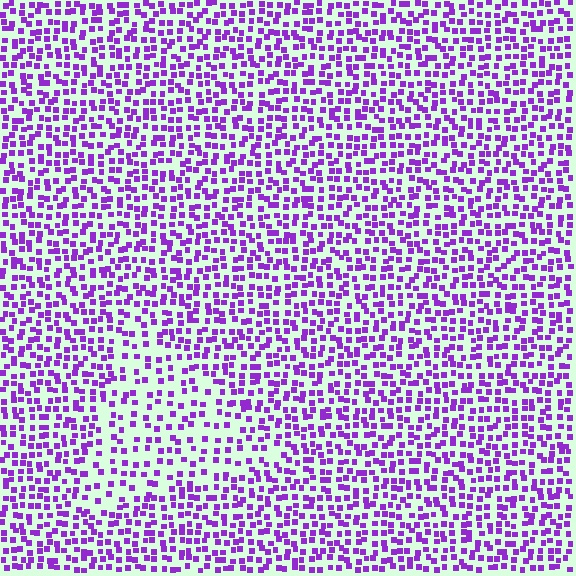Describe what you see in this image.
The image contains small purple elements arranged at two different densities. A triangle-shaped region is visible where the elements are less densely packed than the surrounding area.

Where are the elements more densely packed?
The elements are more densely packed outside the triangle boundary.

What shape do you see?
I see a triangle.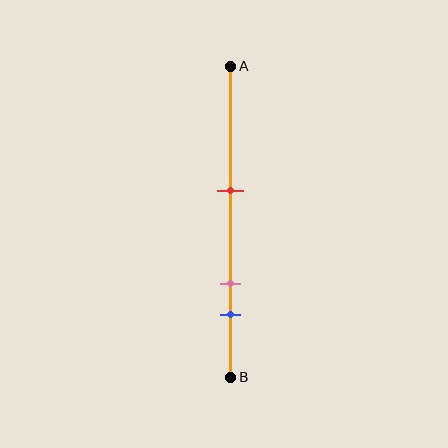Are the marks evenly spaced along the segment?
No, the marks are not evenly spaced.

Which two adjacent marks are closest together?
The pink and blue marks are the closest adjacent pair.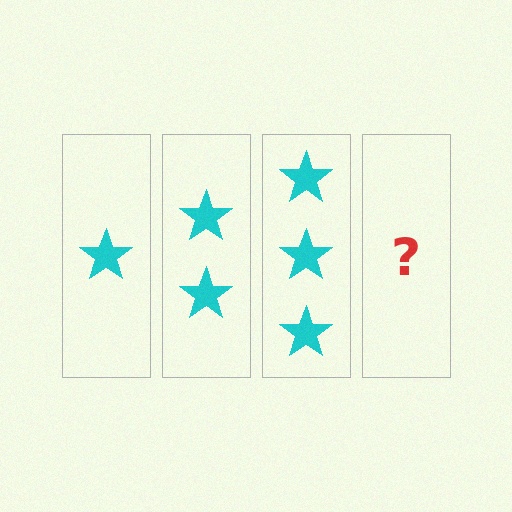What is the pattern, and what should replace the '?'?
The pattern is that each step adds one more star. The '?' should be 4 stars.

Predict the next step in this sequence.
The next step is 4 stars.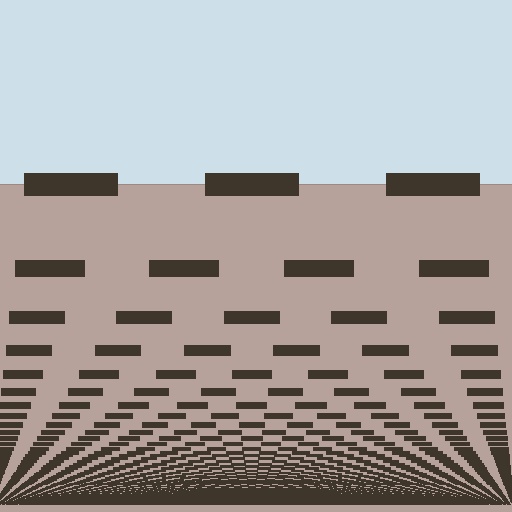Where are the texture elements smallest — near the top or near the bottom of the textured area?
Near the bottom.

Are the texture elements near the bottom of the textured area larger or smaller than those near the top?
Smaller. The gradient is inverted — elements near the bottom are smaller and denser.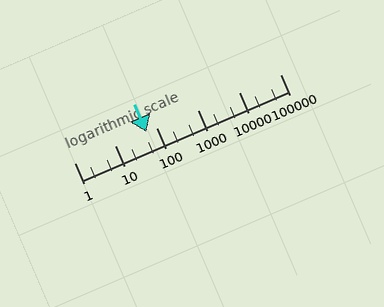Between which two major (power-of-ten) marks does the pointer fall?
The pointer is between 10 and 100.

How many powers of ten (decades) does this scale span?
The scale spans 5 decades, from 1 to 100000.